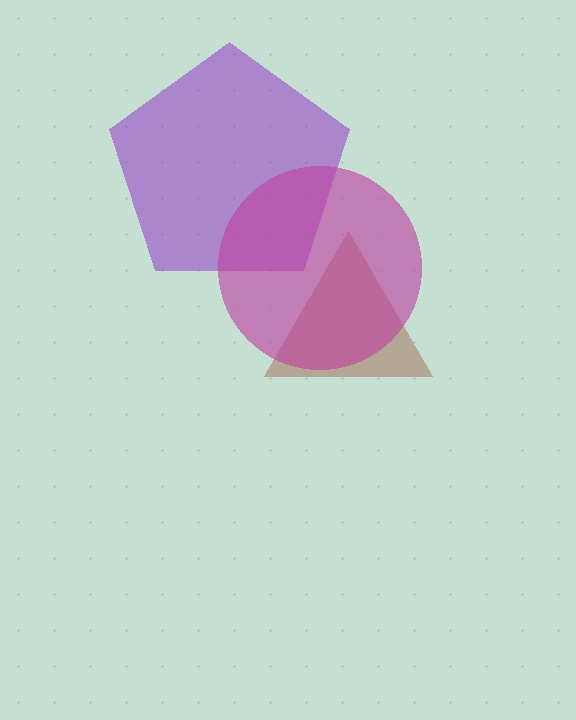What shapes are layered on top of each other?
The layered shapes are: a purple pentagon, a brown triangle, a magenta circle.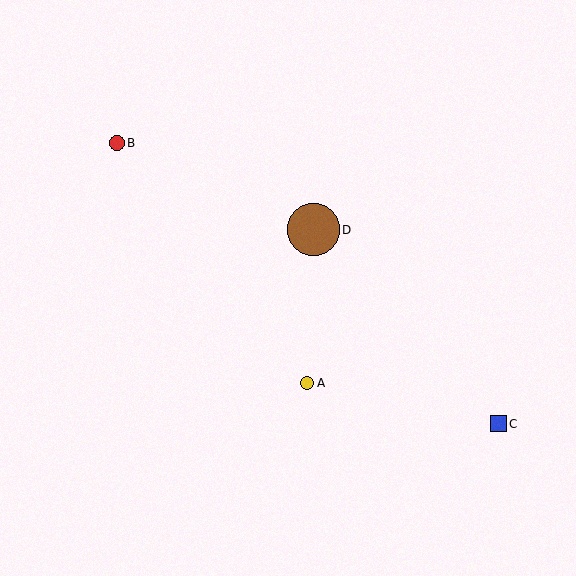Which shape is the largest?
The brown circle (labeled D) is the largest.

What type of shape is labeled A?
Shape A is a yellow circle.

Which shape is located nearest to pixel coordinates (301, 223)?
The brown circle (labeled D) at (314, 230) is nearest to that location.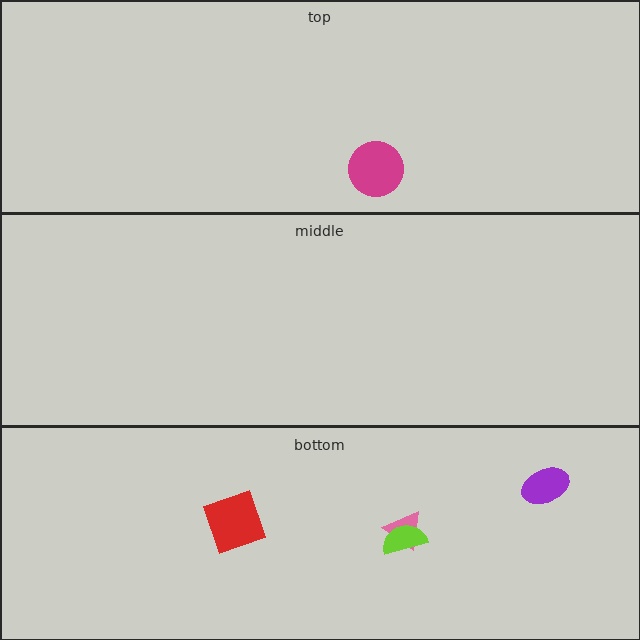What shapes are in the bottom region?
The purple ellipse, the pink triangle, the red diamond, the lime semicircle.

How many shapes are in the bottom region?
4.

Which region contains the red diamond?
The bottom region.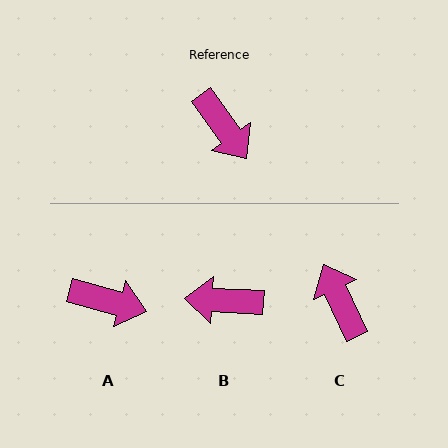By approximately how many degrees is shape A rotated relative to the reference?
Approximately 39 degrees counter-clockwise.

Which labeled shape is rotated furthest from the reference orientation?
C, about 170 degrees away.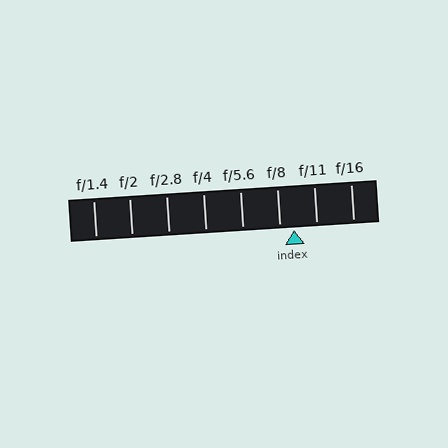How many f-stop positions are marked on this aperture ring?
There are 8 f-stop positions marked.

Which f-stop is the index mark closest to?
The index mark is closest to f/8.